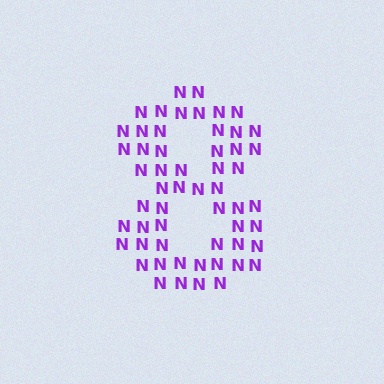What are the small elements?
The small elements are letter N's.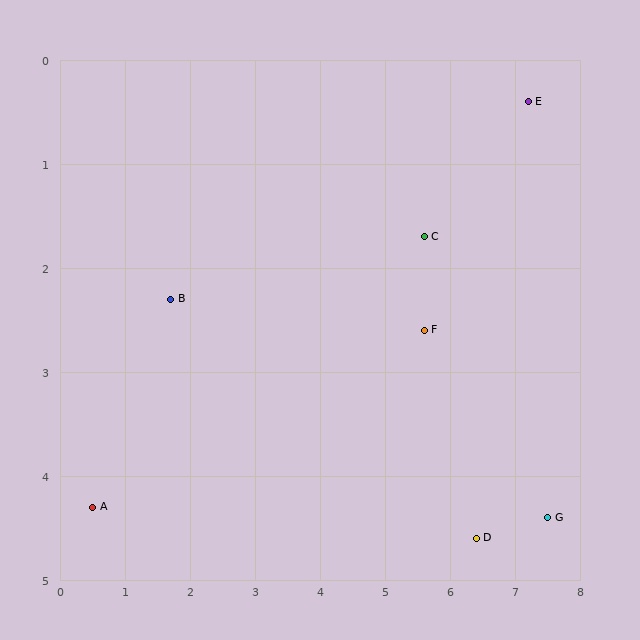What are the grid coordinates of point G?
Point G is at approximately (7.5, 4.4).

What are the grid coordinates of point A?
Point A is at approximately (0.5, 4.3).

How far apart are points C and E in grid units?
Points C and E are about 2.1 grid units apart.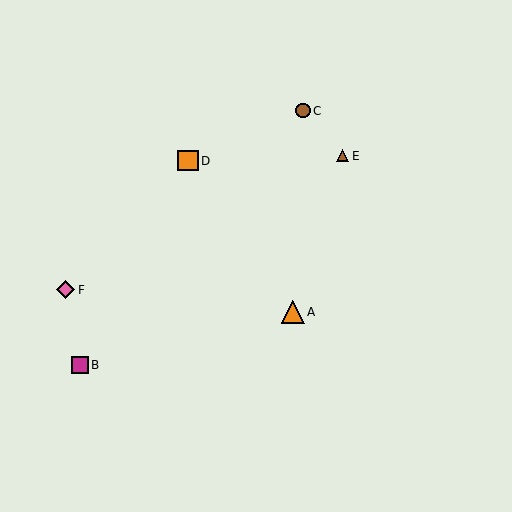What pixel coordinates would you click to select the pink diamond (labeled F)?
Click at (66, 290) to select the pink diamond F.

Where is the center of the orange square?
The center of the orange square is at (188, 161).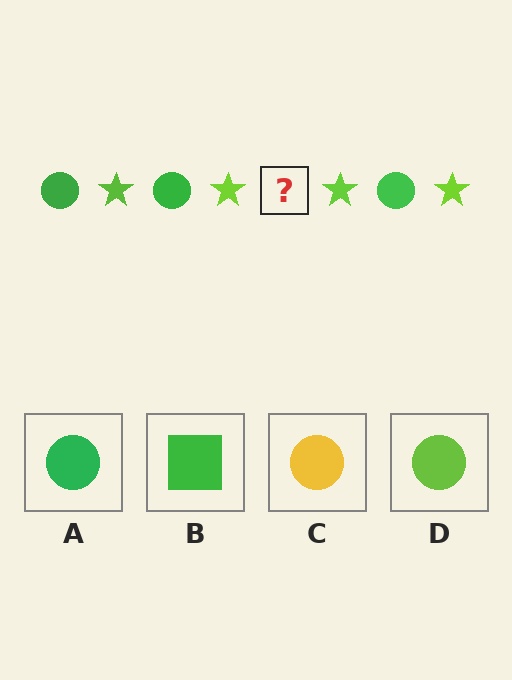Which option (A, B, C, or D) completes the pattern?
A.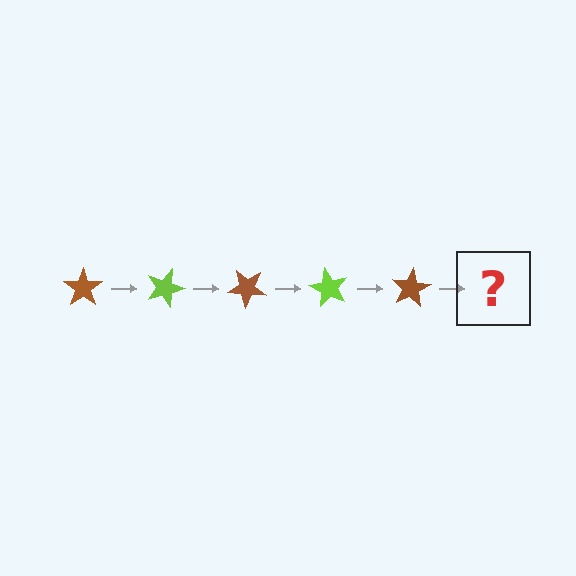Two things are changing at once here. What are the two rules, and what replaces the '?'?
The two rules are that it rotates 20 degrees each step and the color cycles through brown and lime. The '?' should be a lime star, rotated 100 degrees from the start.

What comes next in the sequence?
The next element should be a lime star, rotated 100 degrees from the start.